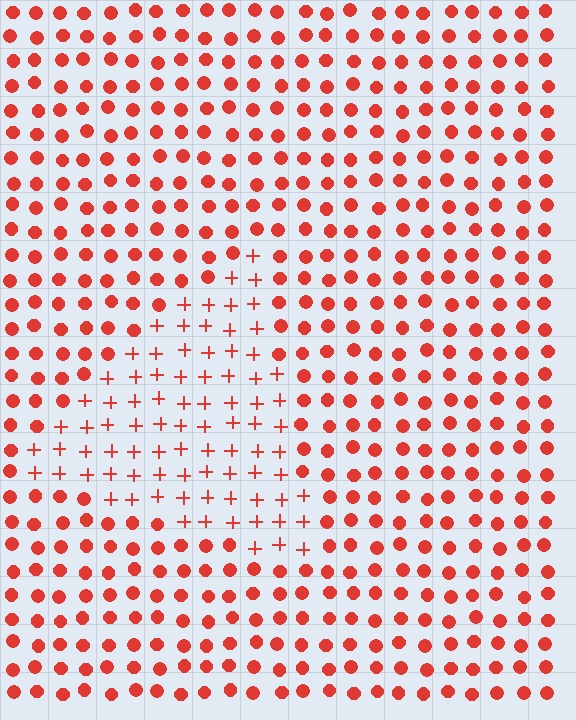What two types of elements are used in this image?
The image uses plus signs inside the triangle region and circles outside it.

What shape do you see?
I see a triangle.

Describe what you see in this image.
The image is filled with small red elements arranged in a uniform grid. A triangle-shaped region contains plus signs, while the surrounding area contains circles. The boundary is defined purely by the change in element shape.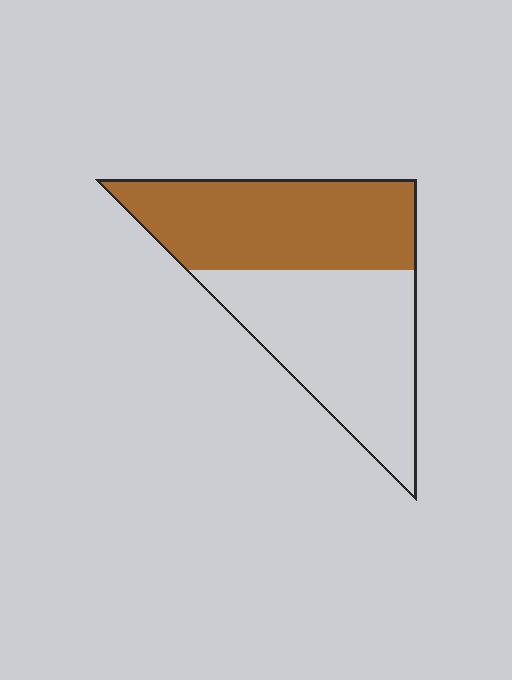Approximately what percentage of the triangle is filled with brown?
Approximately 50%.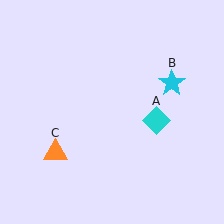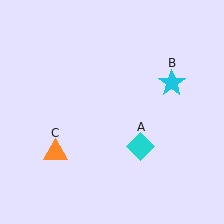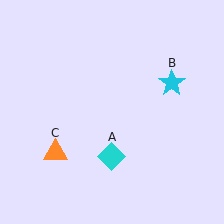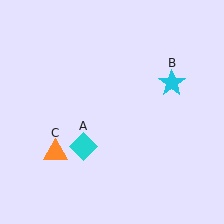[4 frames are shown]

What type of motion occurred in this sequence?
The cyan diamond (object A) rotated clockwise around the center of the scene.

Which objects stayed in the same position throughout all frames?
Cyan star (object B) and orange triangle (object C) remained stationary.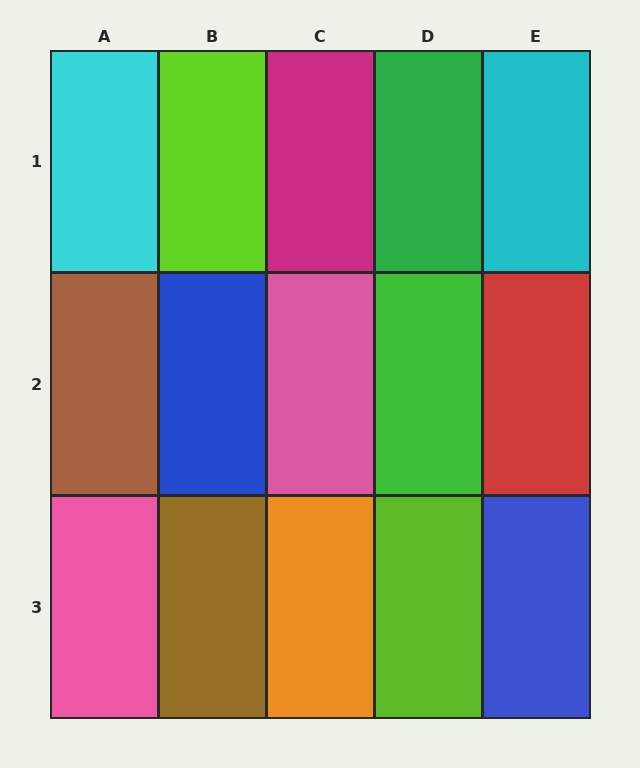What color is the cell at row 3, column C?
Orange.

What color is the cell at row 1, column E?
Cyan.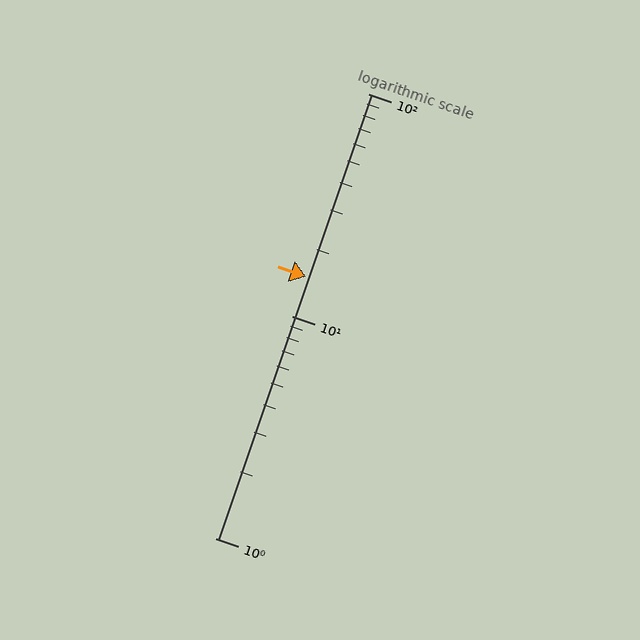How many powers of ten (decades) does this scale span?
The scale spans 2 decades, from 1 to 100.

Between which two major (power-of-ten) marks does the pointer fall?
The pointer is between 10 and 100.